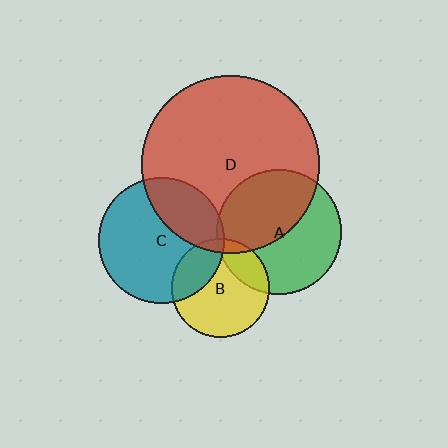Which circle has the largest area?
Circle D (red).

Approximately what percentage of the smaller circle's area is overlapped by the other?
Approximately 50%.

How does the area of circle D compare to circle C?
Approximately 2.0 times.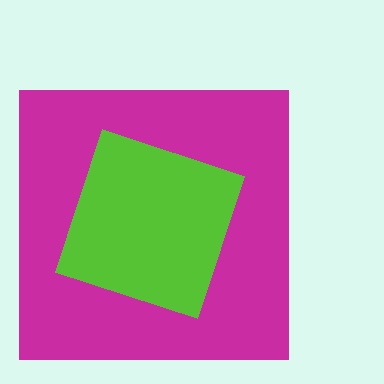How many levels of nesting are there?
2.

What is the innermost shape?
The lime diamond.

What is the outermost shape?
The magenta square.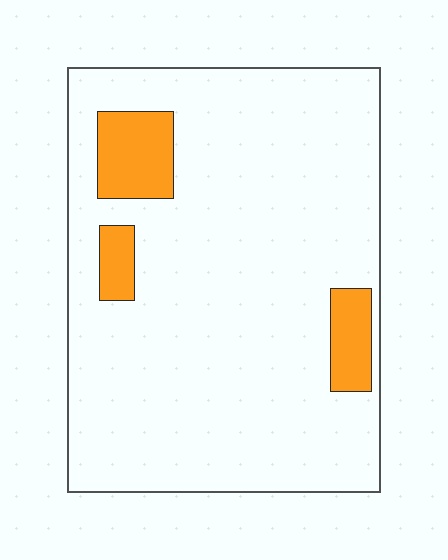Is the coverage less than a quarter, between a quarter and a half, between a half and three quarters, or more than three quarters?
Less than a quarter.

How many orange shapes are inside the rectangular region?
3.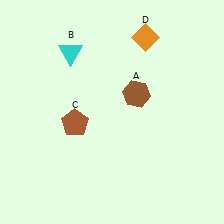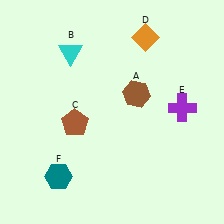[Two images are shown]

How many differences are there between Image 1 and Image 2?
There are 2 differences between the two images.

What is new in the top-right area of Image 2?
A purple cross (E) was added in the top-right area of Image 2.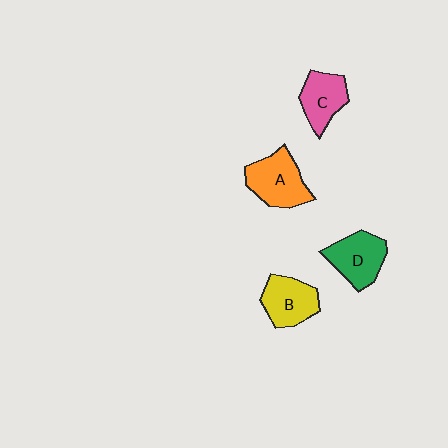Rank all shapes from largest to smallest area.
From largest to smallest: A (orange), D (green), B (yellow), C (pink).